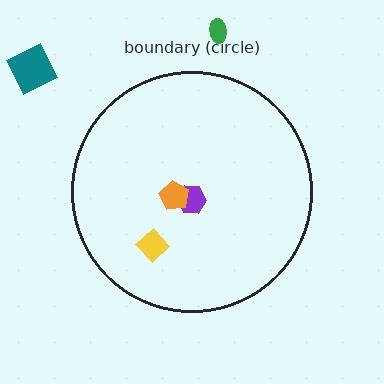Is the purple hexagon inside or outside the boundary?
Inside.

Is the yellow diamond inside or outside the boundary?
Inside.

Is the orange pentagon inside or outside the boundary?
Inside.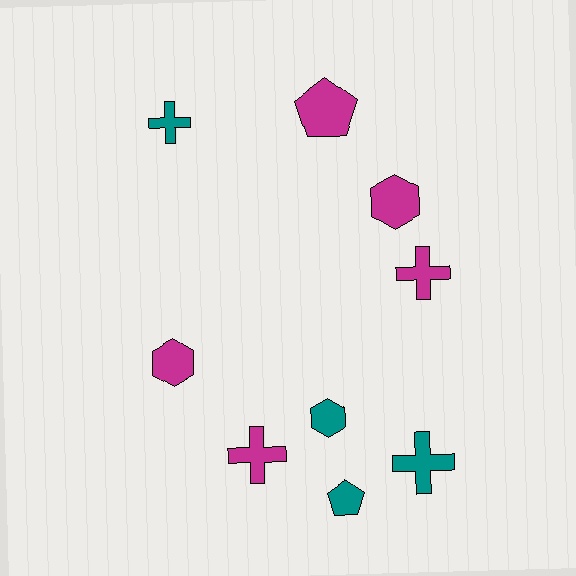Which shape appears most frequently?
Cross, with 4 objects.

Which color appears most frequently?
Magenta, with 5 objects.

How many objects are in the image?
There are 9 objects.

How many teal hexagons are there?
There is 1 teal hexagon.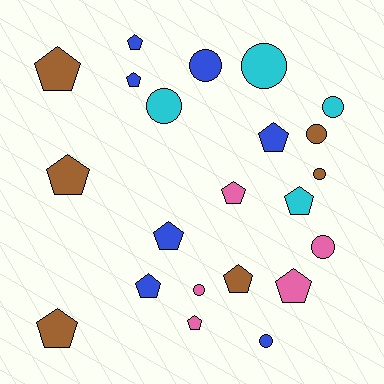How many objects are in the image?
There are 22 objects.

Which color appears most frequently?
Blue, with 7 objects.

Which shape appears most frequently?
Pentagon, with 13 objects.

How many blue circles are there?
There are 2 blue circles.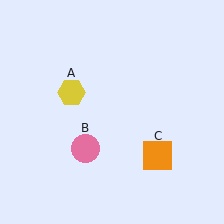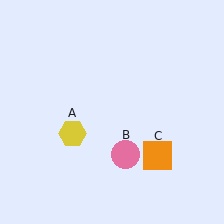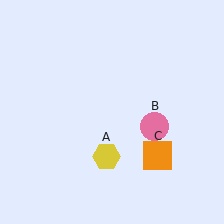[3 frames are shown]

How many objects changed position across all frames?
2 objects changed position: yellow hexagon (object A), pink circle (object B).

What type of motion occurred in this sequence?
The yellow hexagon (object A), pink circle (object B) rotated counterclockwise around the center of the scene.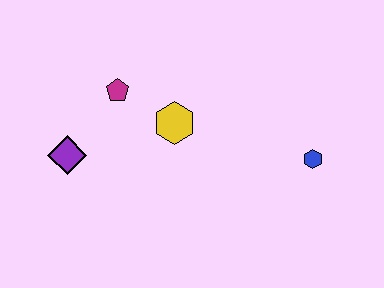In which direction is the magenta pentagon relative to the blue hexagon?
The magenta pentagon is to the left of the blue hexagon.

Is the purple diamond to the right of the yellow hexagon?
No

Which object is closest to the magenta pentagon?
The yellow hexagon is closest to the magenta pentagon.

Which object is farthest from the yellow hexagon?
The blue hexagon is farthest from the yellow hexagon.